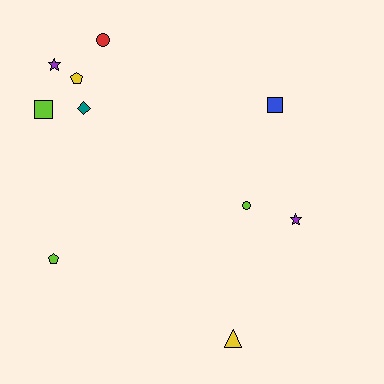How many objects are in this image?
There are 10 objects.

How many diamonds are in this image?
There is 1 diamond.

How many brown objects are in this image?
There are no brown objects.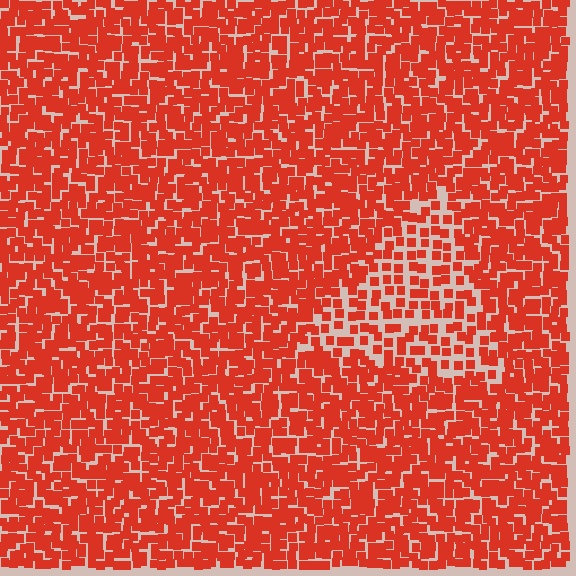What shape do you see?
I see a triangle.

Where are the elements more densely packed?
The elements are more densely packed outside the triangle boundary.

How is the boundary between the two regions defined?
The boundary is defined by a change in element density (approximately 1.9x ratio). All elements are the same color, size, and shape.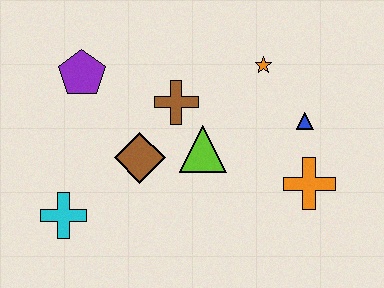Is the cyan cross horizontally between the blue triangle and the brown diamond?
No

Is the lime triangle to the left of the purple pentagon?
No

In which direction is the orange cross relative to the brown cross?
The orange cross is to the right of the brown cross.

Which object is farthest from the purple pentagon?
The orange cross is farthest from the purple pentagon.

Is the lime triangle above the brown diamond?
Yes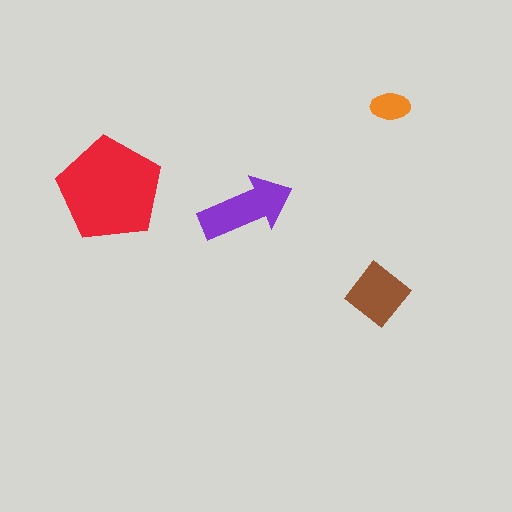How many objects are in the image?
There are 4 objects in the image.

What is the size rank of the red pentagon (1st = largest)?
1st.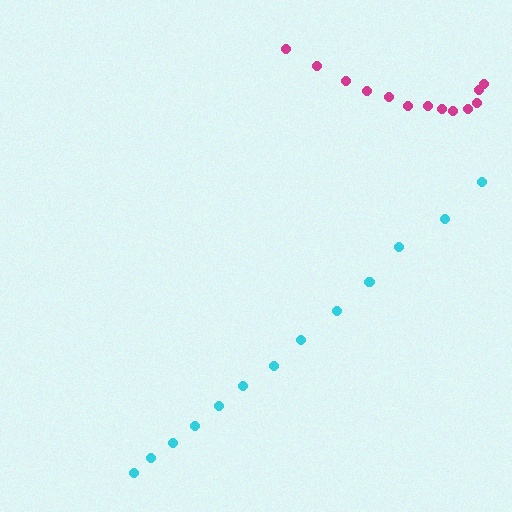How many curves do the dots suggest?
There are 2 distinct paths.